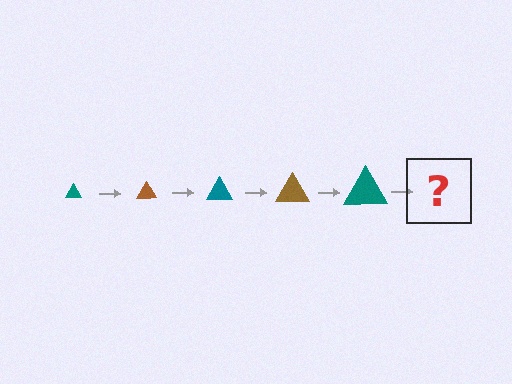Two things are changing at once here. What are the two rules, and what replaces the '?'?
The two rules are that the triangle grows larger each step and the color cycles through teal and brown. The '?' should be a brown triangle, larger than the previous one.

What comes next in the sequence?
The next element should be a brown triangle, larger than the previous one.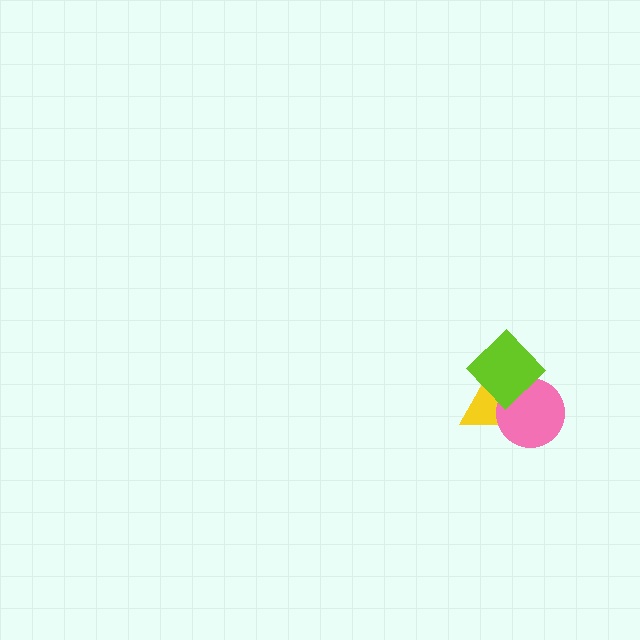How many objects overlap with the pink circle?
2 objects overlap with the pink circle.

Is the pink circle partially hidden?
Yes, it is partially covered by another shape.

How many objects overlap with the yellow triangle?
2 objects overlap with the yellow triangle.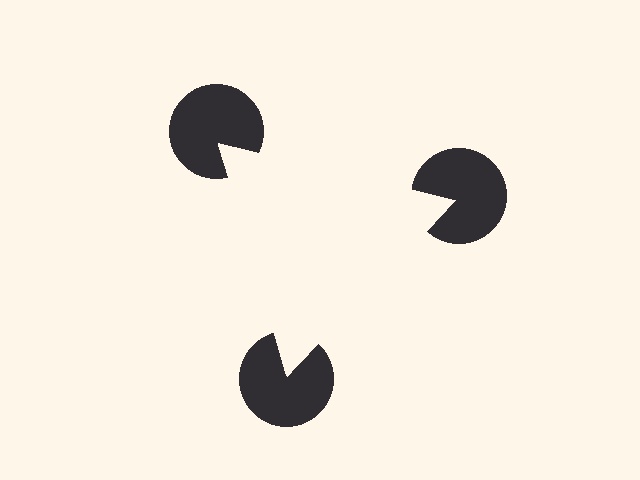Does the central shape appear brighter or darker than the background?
It typically appears slightly brighter than the background, even though no actual brightness change is drawn.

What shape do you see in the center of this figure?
An illusory triangle — its edges are inferred from the aligned wedge cuts in the pac-man discs, not physically drawn.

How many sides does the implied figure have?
3 sides.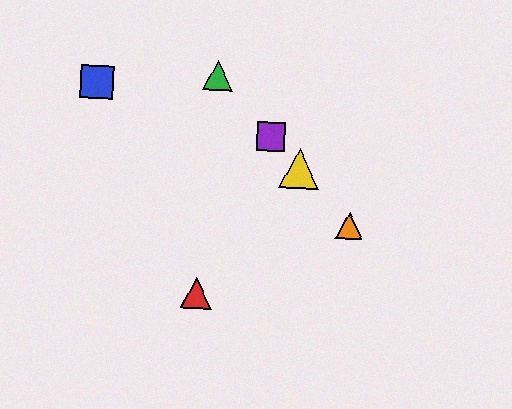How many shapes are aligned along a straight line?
4 shapes (the green triangle, the yellow triangle, the purple square, the orange triangle) are aligned along a straight line.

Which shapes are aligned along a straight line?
The green triangle, the yellow triangle, the purple square, the orange triangle are aligned along a straight line.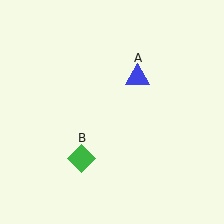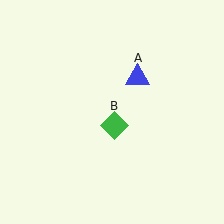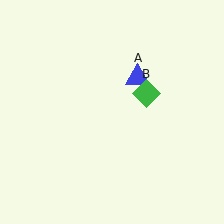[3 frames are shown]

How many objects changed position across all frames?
1 object changed position: green diamond (object B).